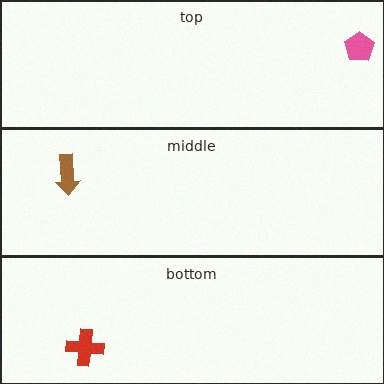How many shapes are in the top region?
1.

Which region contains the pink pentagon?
The top region.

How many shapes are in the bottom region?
1.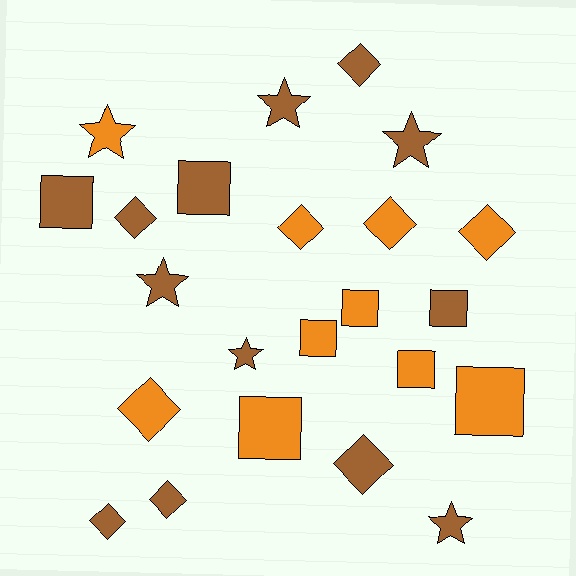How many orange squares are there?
There are 5 orange squares.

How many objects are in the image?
There are 23 objects.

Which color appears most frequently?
Brown, with 13 objects.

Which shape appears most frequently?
Diamond, with 9 objects.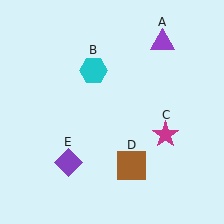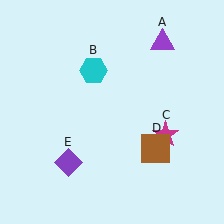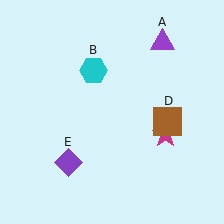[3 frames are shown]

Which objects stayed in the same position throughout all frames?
Purple triangle (object A) and cyan hexagon (object B) and magenta star (object C) and purple diamond (object E) remained stationary.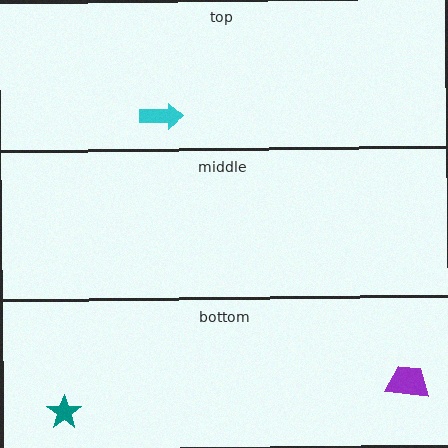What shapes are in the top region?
The cyan arrow.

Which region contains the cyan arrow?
The top region.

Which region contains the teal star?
The bottom region.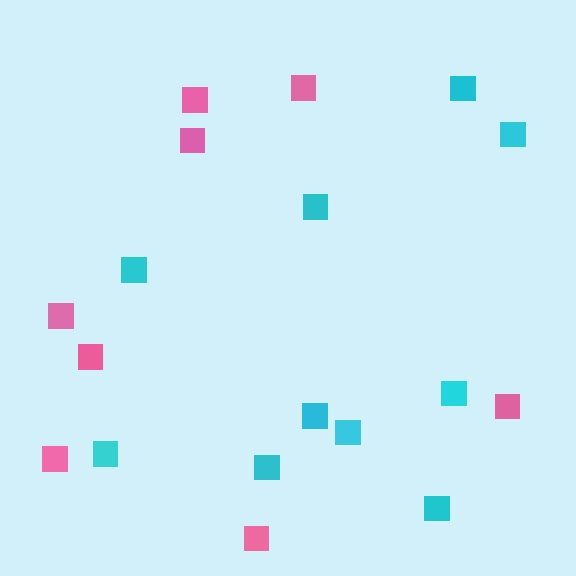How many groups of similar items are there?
There are 2 groups: one group of cyan squares (10) and one group of pink squares (8).